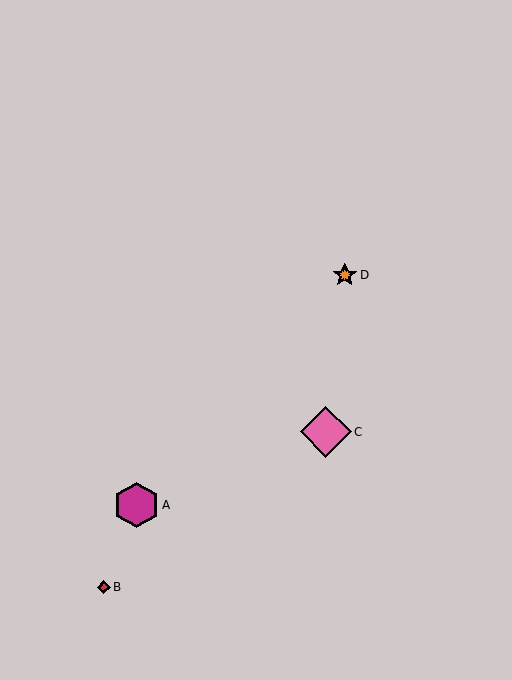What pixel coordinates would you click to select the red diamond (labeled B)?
Click at (104, 587) to select the red diamond B.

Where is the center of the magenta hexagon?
The center of the magenta hexagon is at (137, 505).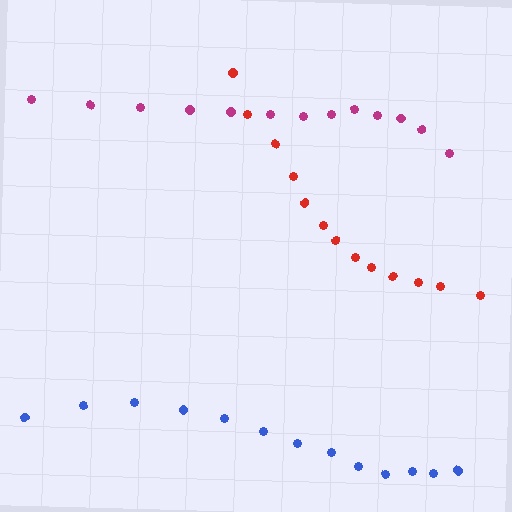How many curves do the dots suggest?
There are 3 distinct paths.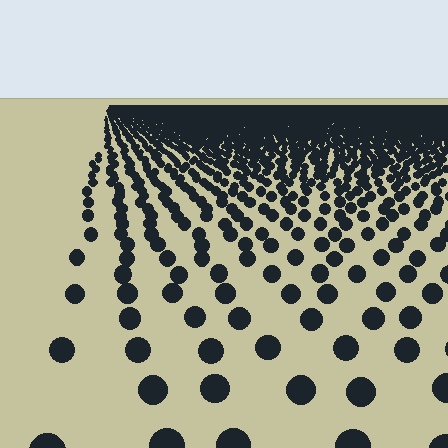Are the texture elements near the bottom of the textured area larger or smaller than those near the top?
Larger. Near the bottom, elements are closer to the viewer and appear at a bigger on-screen size.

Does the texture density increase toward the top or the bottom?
Density increases toward the top.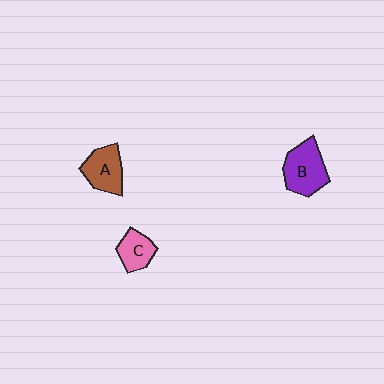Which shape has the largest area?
Shape B (purple).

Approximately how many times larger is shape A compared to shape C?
Approximately 1.3 times.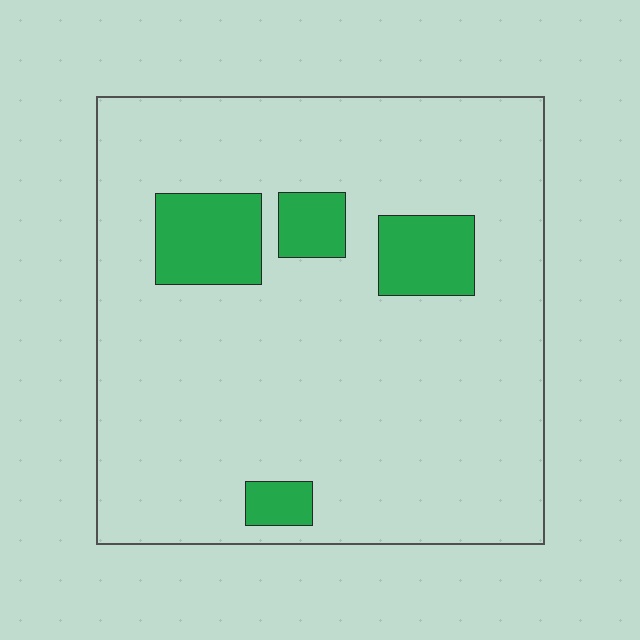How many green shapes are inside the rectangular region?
4.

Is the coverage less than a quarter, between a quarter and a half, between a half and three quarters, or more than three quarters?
Less than a quarter.